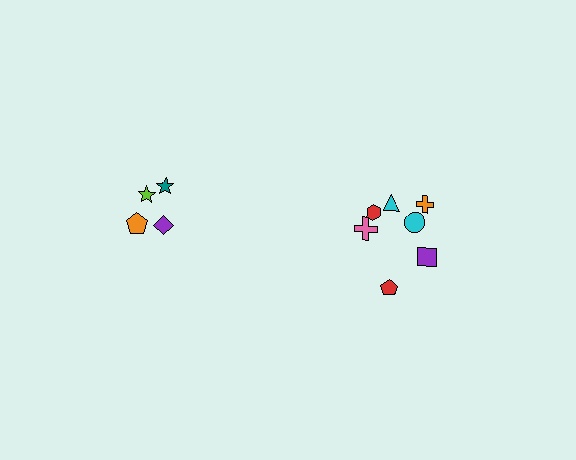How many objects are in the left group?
There are 4 objects.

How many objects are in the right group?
There are 7 objects.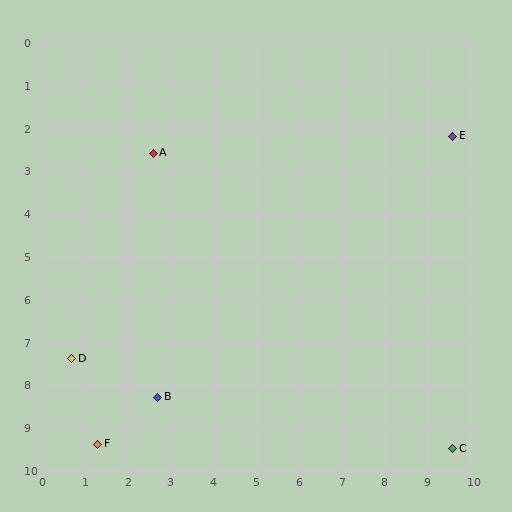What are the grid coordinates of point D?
Point D is at approximately (0.7, 7.4).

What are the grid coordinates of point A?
Point A is at approximately (2.6, 2.6).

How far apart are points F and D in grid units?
Points F and D are about 2.1 grid units apart.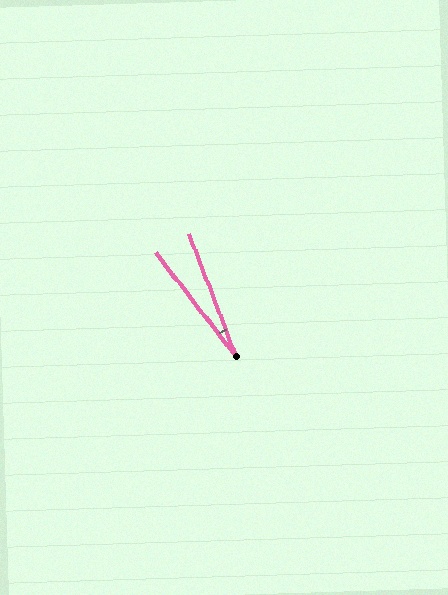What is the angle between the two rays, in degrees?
Approximately 17 degrees.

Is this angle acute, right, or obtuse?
It is acute.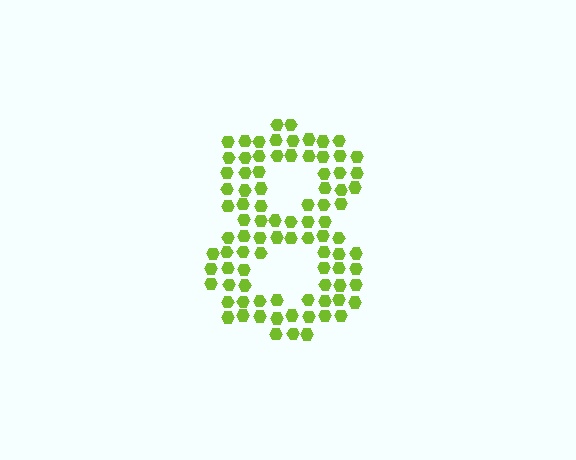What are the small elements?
The small elements are hexagons.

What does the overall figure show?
The overall figure shows the digit 8.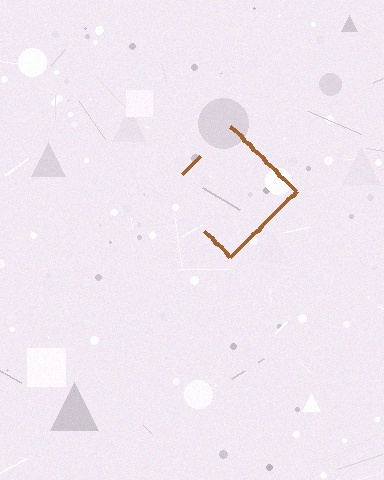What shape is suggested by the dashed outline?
The dashed outline suggests a diamond.